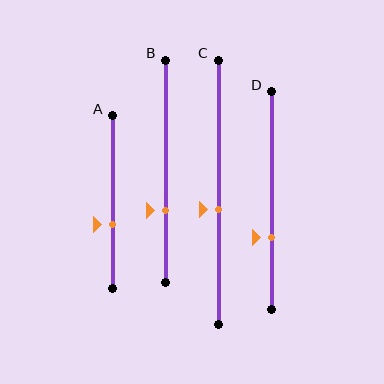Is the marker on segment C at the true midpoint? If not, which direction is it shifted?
No, the marker on segment C is shifted downward by about 7% of the segment length.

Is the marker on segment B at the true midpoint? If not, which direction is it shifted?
No, the marker on segment B is shifted downward by about 18% of the segment length.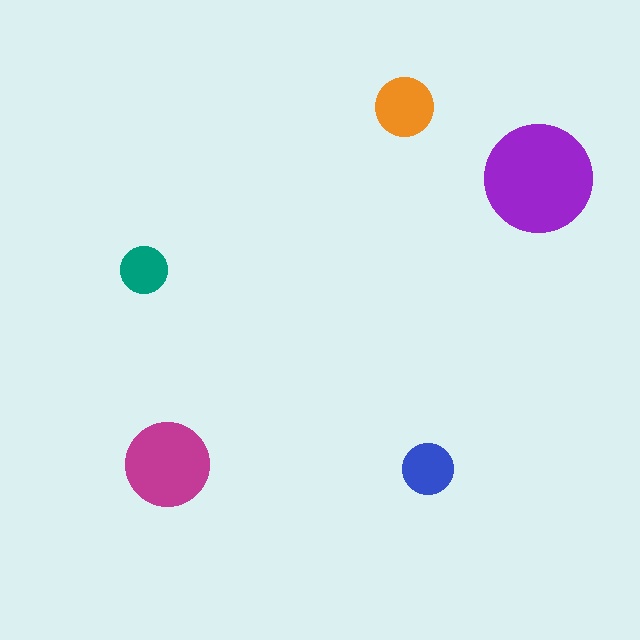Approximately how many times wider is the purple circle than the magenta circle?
About 1.5 times wider.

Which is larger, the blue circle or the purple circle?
The purple one.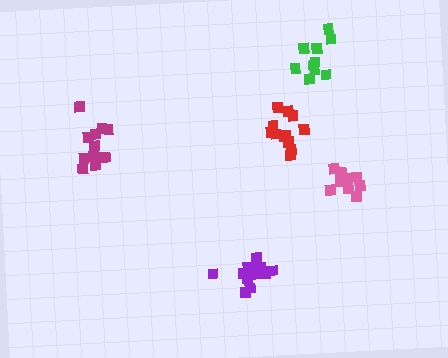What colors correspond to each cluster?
The clusters are colored: magenta, green, red, purple, pink.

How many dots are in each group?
Group 1: 12 dots, Group 2: 10 dots, Group 3: 12 dots, Group 4: 15 dots, Group 5: 12 dots (61 total).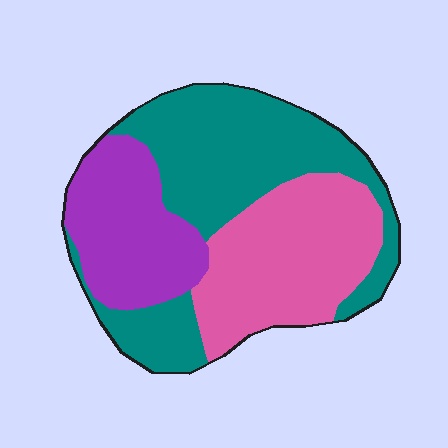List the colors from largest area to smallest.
From largest to smallest: teal, pink, purple.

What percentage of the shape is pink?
Pink covers 32% of the shape.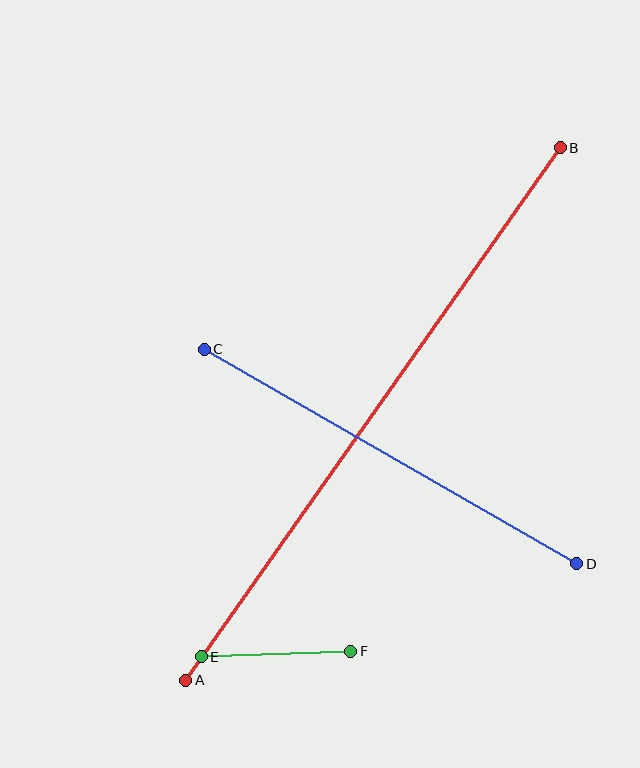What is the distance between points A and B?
The distance is approximately 651 pixels.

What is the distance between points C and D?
The distance is approximately 430 pixels.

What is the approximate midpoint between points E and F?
The midpoint is at approximately (276, 654) pixels.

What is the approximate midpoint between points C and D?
The midpoint is at approximately (391, 456) pixels.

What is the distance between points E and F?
The distance is approximately 149 pixels.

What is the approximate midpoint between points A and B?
The midpoint is at approximately (373, 414) pixels.